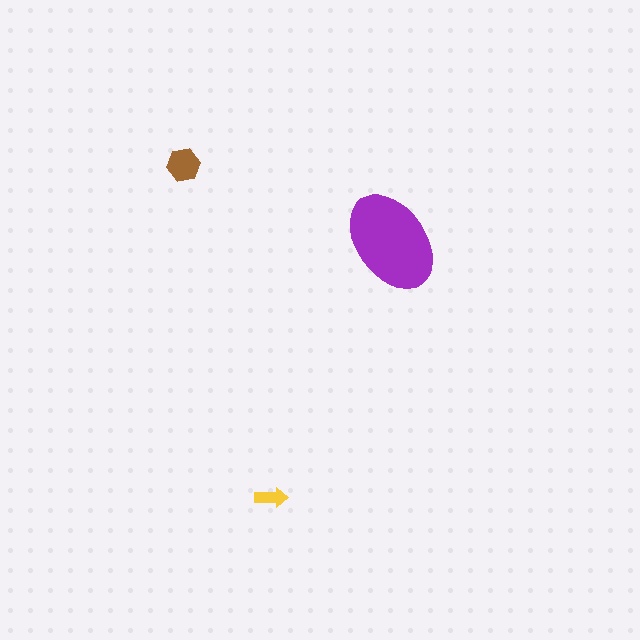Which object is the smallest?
The yellow arrow.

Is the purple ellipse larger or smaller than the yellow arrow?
Larger.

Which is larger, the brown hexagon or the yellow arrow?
The brown hexagon.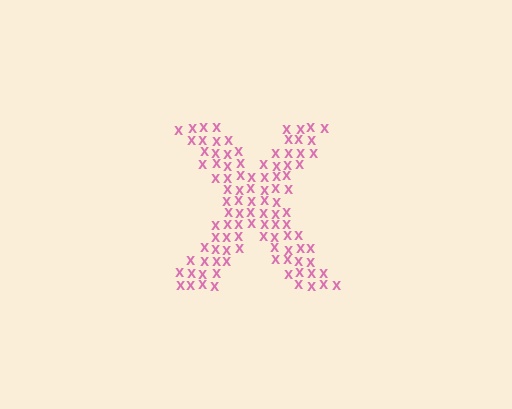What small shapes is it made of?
It is made of small letter X's.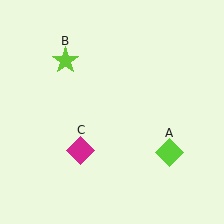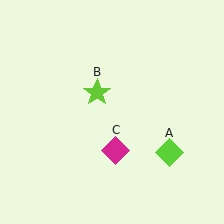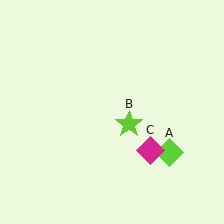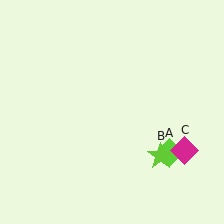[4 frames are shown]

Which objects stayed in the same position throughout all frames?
Lime diamond (object A) remained stationary.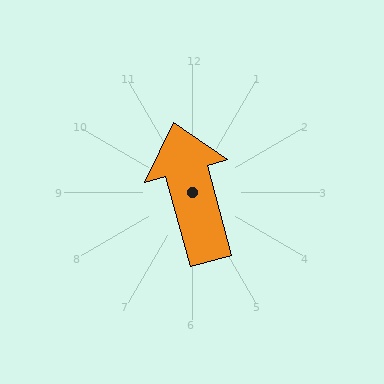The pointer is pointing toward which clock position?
Roughly 11 o'clock.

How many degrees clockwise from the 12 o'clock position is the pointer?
Approximately 345 degrees.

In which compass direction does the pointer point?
North.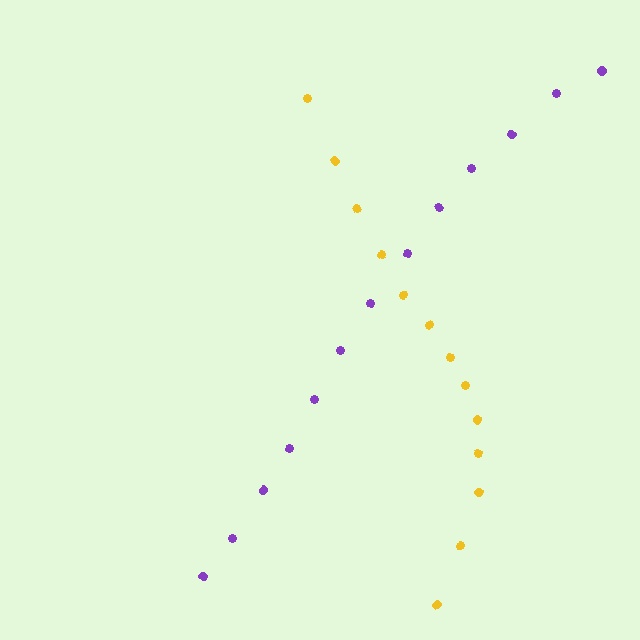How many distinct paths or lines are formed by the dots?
There are 2 distinct paths.